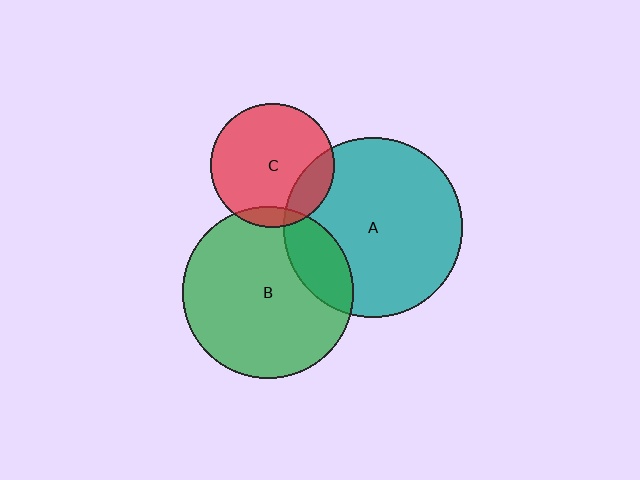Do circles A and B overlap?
Yes.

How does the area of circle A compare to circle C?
Approximately 2.1 times.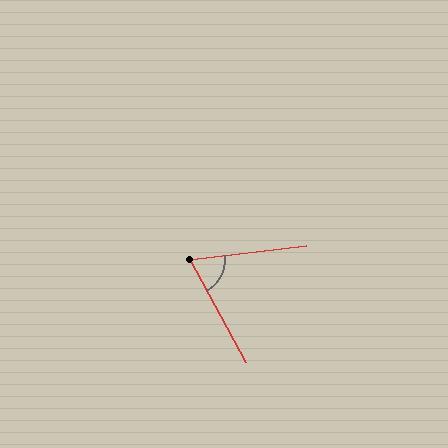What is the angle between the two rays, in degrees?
Approximately 69 degrees.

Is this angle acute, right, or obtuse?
It is acute.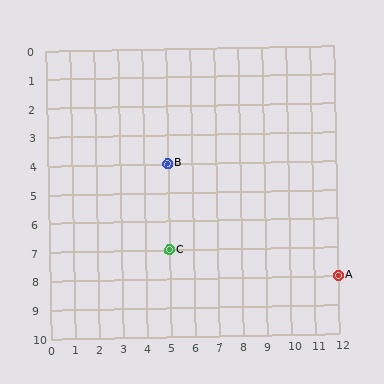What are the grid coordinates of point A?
Point A is at grid coordinates (12, 8).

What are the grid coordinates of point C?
Point C is at grid coordinates (5, 7).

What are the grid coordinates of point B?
Point B is at grid coordinates (5, 4).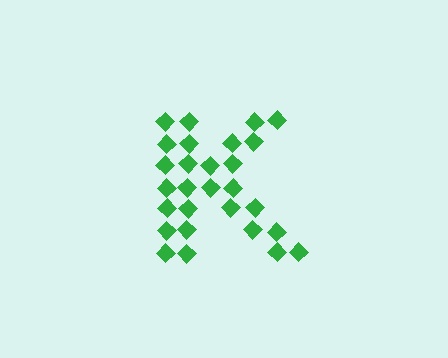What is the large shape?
The large shape is the letter K.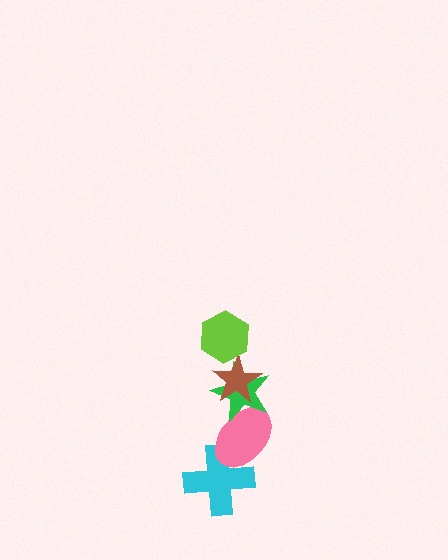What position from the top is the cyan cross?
The cyan cross is 5th from the top.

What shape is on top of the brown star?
The lime hexagon is on top of the brown star.